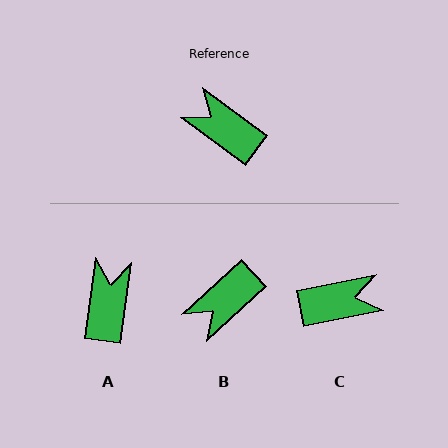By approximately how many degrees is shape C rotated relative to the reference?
Approximately 133 degrees clockwise.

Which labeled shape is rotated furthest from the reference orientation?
C, about 133 degrees away.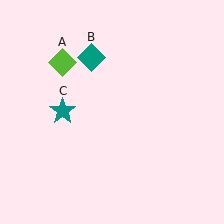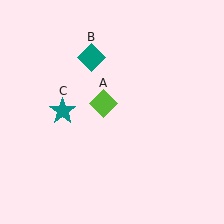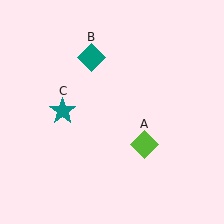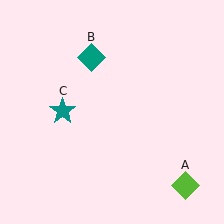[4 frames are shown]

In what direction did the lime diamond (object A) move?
The lime diamond (object A) moved down and to the right.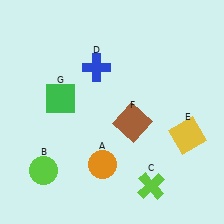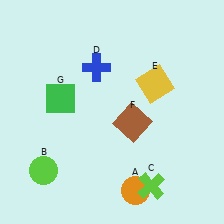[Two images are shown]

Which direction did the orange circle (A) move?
The orange circle (A) moved right.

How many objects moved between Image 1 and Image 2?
2 objects moved between the two images.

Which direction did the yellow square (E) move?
The yellow square (E) moved up.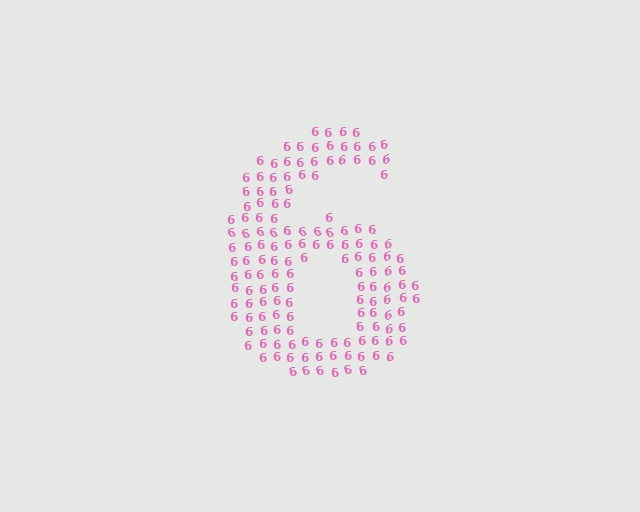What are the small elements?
The small elements are digit 6's.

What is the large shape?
The large shape is the digit 6.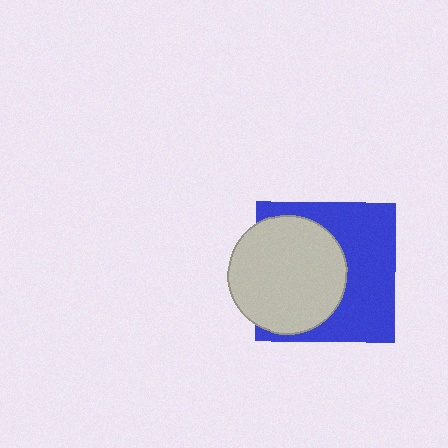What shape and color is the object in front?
The object in front is a light gray circle.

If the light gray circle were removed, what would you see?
You would see the complete blue square.